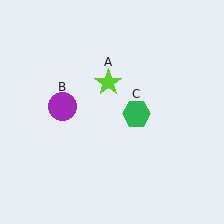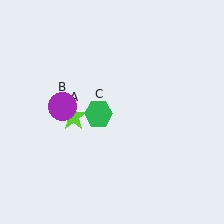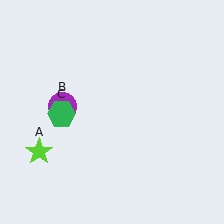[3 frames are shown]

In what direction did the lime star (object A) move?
The lime star (object A) moved down and to the left.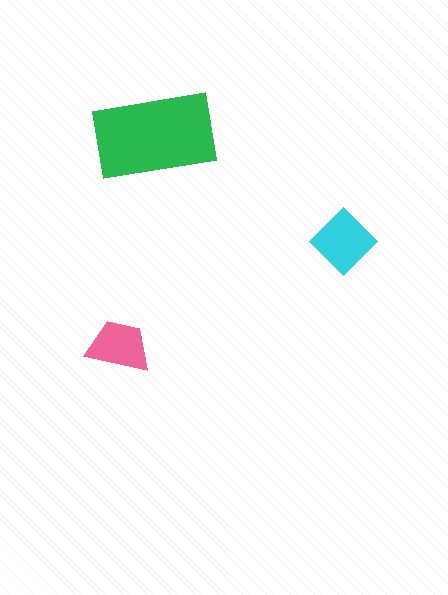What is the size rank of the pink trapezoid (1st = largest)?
3rd.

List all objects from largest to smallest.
The green rectangle, the cyan diamond, the pink trapezoid.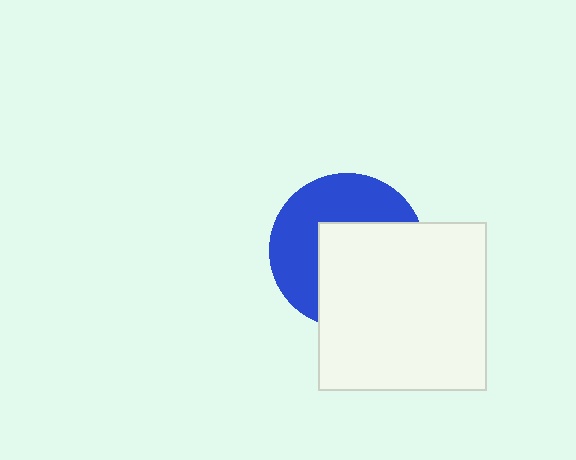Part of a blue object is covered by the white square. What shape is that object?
It is a circle.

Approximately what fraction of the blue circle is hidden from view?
Roughly 53% of the blue circle is hidden behind the white square.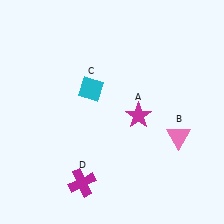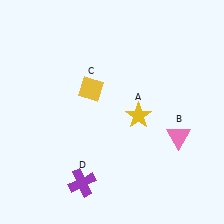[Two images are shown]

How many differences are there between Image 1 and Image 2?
There are 3 differences between the two images.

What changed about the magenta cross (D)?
In Image 1, D is magenta. In Image 2, it changed to purple.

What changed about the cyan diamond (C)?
In Image 1, C is cyan. In Image 2, it changed to yellow.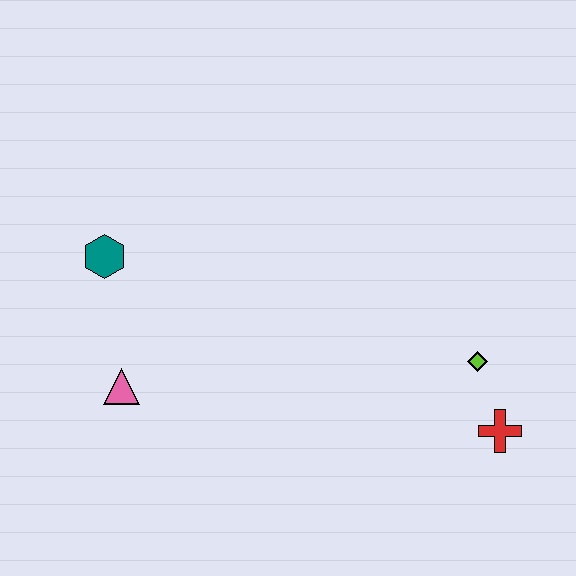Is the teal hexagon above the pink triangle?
Yes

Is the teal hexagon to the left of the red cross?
Yes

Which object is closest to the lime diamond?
The red cross is closest to the lime diamond.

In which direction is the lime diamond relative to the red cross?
The lime diamond is above the red cross.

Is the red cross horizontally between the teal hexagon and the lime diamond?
No